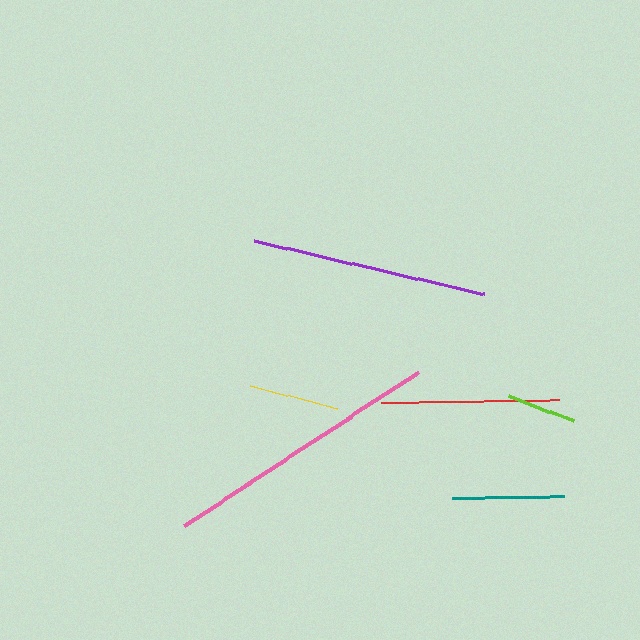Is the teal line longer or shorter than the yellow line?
The teal line is longer than the yellow line.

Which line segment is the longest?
The pink line is the longest at approximately 280 pixels.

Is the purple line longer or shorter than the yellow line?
The purple line is longer than the yellow line.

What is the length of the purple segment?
The purple segment is approximately 236 pixels long.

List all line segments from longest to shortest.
From longest to shortest: pink, purple, red, teal, yellow, lime.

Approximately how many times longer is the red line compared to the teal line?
The red line is approximately 1.6 times the length of the teal line.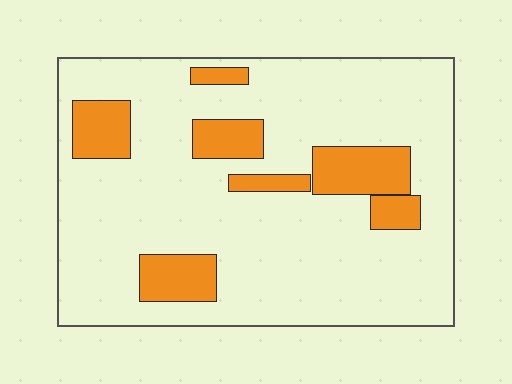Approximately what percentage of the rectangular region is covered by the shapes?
Approximately 20%.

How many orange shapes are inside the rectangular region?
7.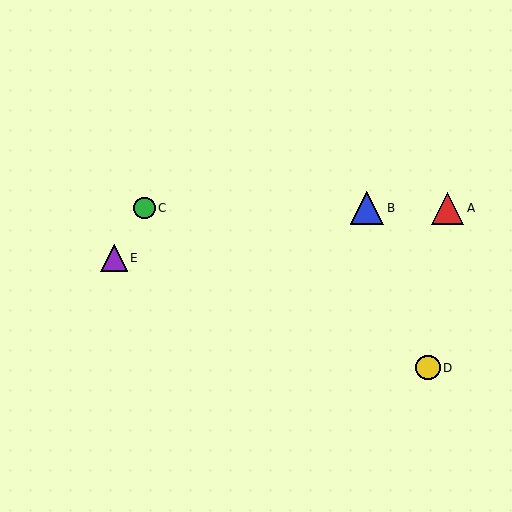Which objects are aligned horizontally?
Objects A, B, C are aligned horizontally.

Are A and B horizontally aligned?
Yes, both are at y≈208.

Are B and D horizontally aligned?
No, B is at y≈208 and D is at y≈368.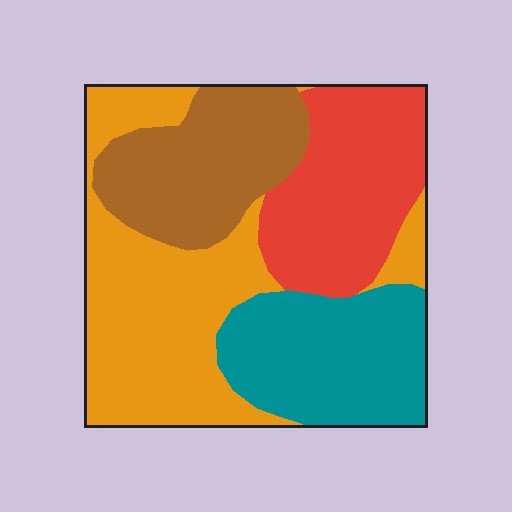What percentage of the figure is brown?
Brown covers 20% of the figure.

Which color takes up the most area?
Orange, at roughly 35%.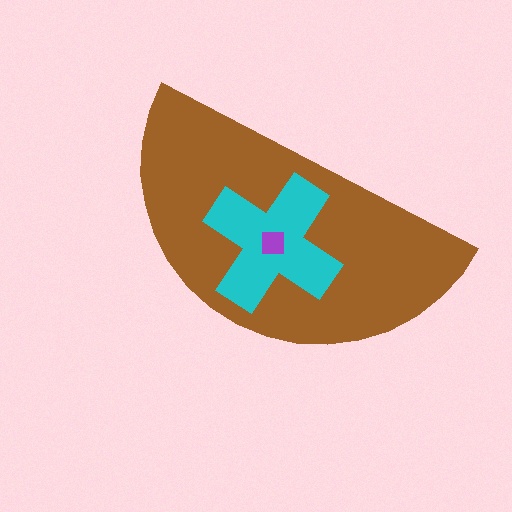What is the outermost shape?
The brown semicircle.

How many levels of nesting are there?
3.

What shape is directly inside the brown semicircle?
The cyan cross.